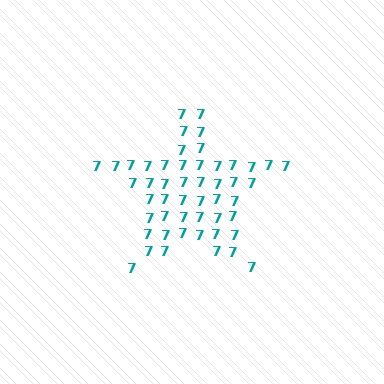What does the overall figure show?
The overall figure shows a star.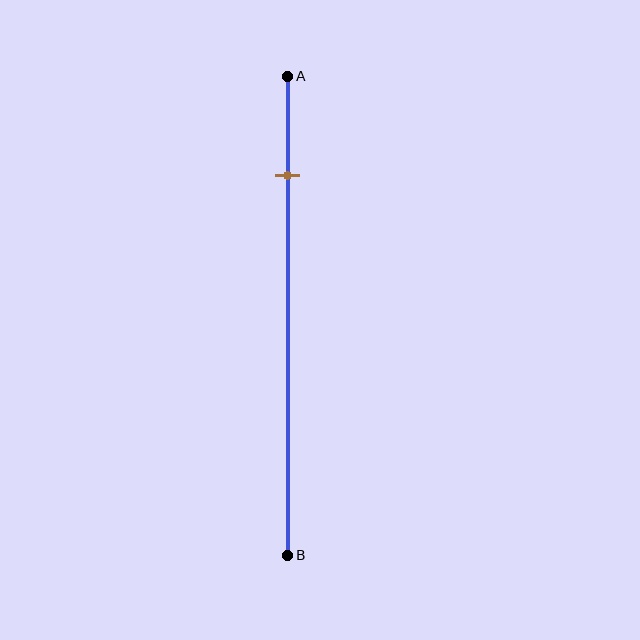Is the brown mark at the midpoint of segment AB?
No, the mark is at about 20% from A, not at the 50% midpoint.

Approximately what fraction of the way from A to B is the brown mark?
The brown mark is approximately 20% of the way from A to B.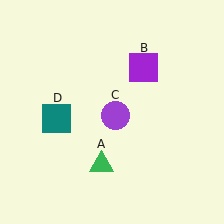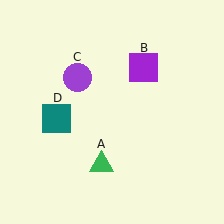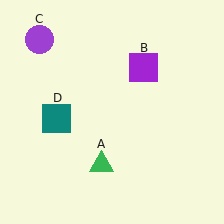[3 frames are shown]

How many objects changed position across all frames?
1 object changed position: purple circle (object C).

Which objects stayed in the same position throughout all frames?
Green triangle (object A) and purple square (object B) and teal square (object D) remained stationary.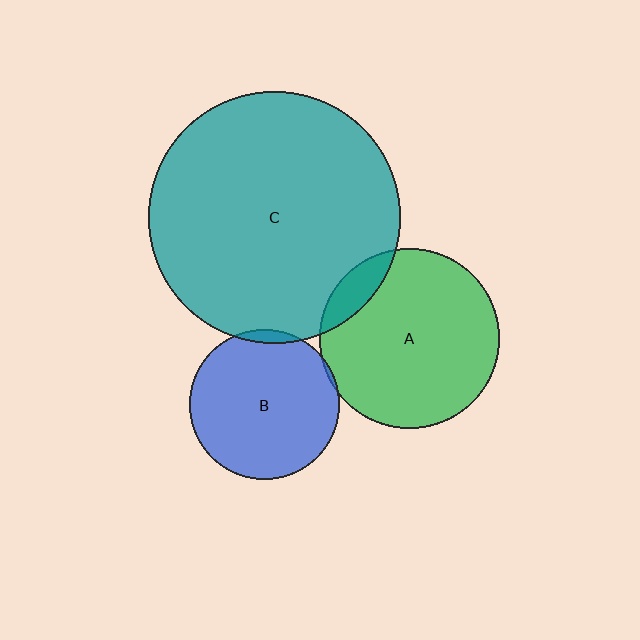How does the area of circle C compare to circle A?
Approximately 2.0 times.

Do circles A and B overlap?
Yes.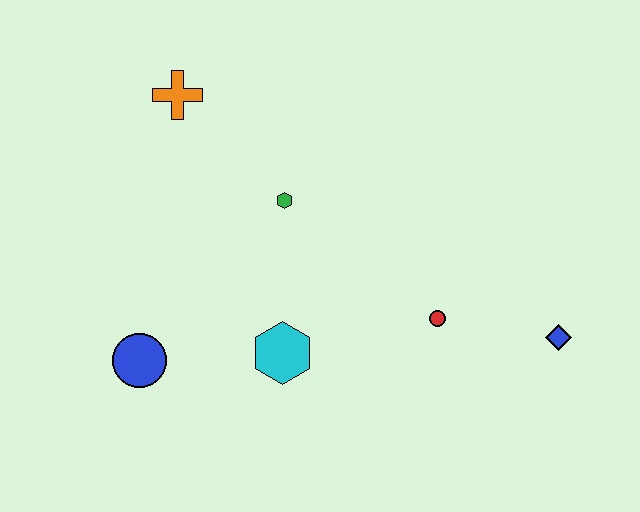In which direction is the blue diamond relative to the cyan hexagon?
The blue diamond is to the right of the cyan hexagon.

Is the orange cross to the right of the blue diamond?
No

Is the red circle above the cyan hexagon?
Yes